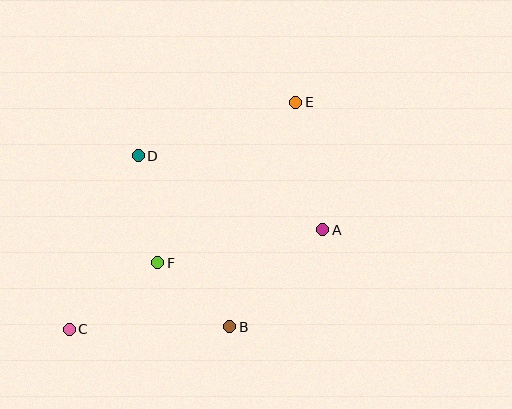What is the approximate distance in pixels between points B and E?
The distance between B and E is approximately 234 pixels.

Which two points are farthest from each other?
Points C and E are farthest from each other.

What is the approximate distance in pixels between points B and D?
The distance between B and D is approximately 194 pixels.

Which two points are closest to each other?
Points B and F are closest to each other.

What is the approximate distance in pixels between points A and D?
The distance between A and D is approximately 199 pixels.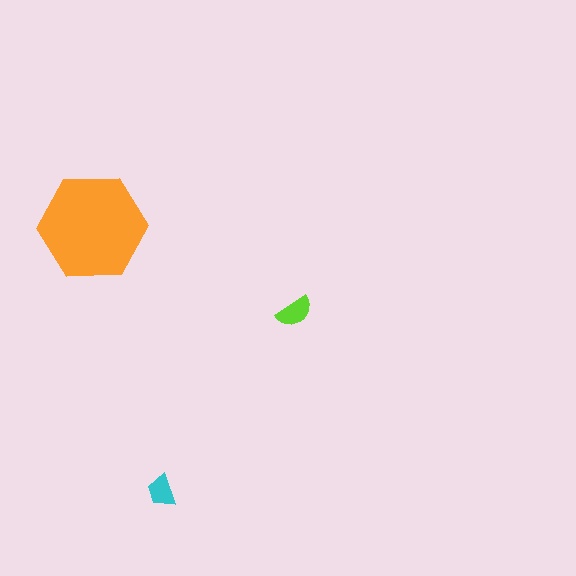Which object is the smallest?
The cyan trapezoid.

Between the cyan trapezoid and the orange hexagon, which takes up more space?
The orange hexagon.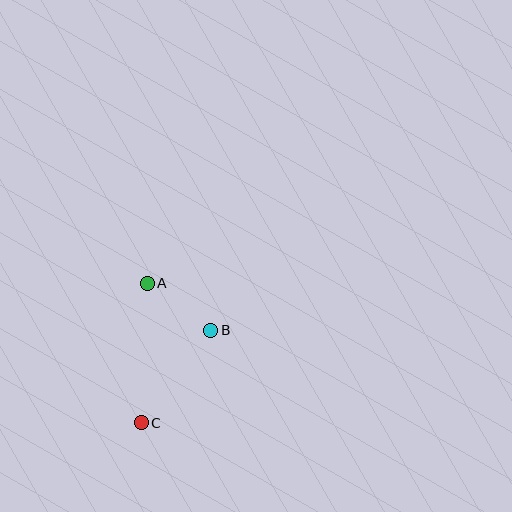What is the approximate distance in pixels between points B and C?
The distance between B and C is approximately 116 pixels.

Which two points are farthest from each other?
Points A and C are farthest from each other.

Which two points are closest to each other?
Points A and B are closest to each other.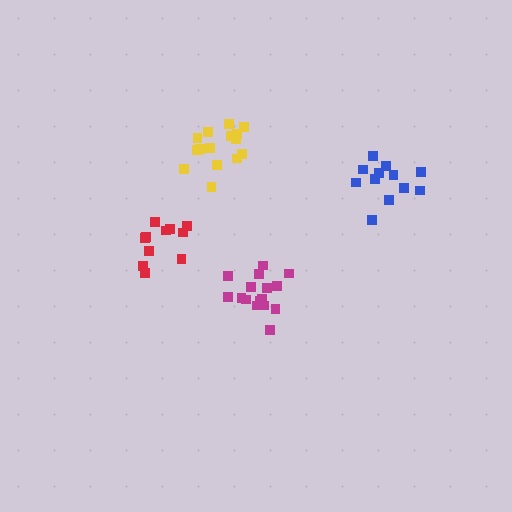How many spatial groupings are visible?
There are 4 spatial groupings.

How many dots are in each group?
Group 1: 17 dots, Group 2: 12 dots, Group 3: 16 dots, Group 4: 11 dots (56 total).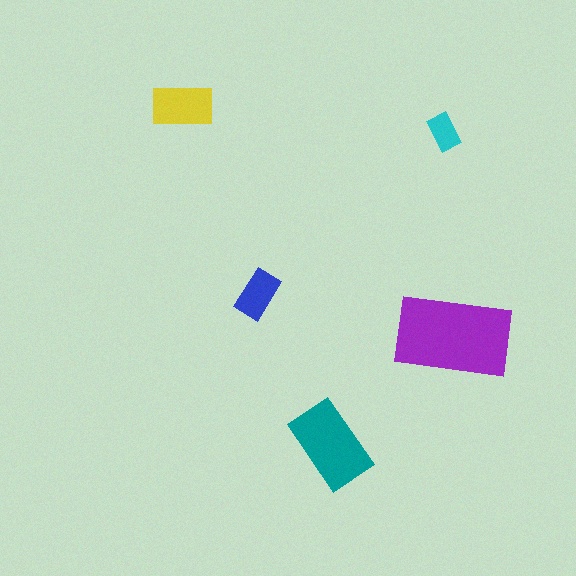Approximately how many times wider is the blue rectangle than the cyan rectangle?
About 1.5 times wider.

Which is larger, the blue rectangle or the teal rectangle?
The teal one.